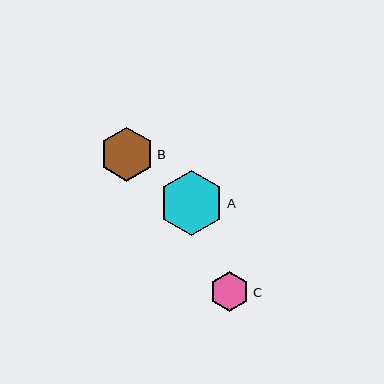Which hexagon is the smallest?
Hexagon C is the smallest with a size of approximately 40 pixels.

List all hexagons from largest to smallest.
From largest to smallest: A, B, C.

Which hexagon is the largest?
Hexagon A is the largest with a size of approximately 65 pixels.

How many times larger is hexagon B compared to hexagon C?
Hexagon B is approximately 1.3 times the size of hexagon C.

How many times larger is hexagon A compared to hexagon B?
Hexagon A is approximately 1.2 times the size of hexagon B.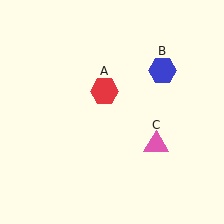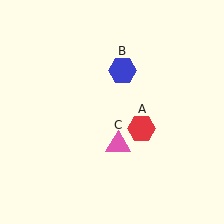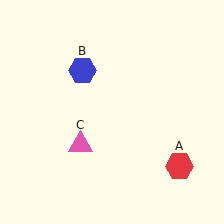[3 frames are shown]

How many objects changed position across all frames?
3 objects changed position: red hexagon (object A), blue hexagon (object B), pink triangle (object C).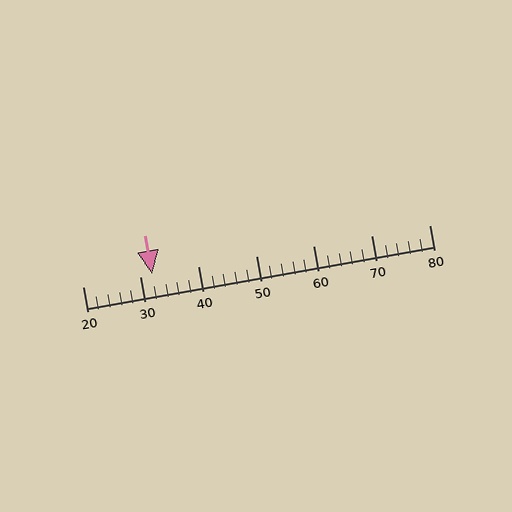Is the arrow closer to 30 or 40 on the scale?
The arrow is closer to 30.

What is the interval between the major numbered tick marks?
The major tick marks are spaced 10 units apart.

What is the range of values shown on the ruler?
The ruler shows values from 20 to 80.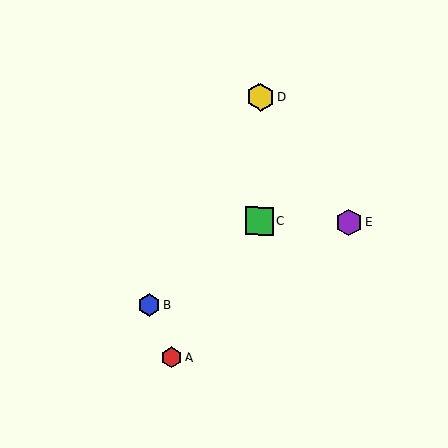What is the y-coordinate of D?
Object D is at y≈97.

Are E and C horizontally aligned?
Yes, both are at y≈222.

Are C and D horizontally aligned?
No, C is at y≈221 and D is at y≈97.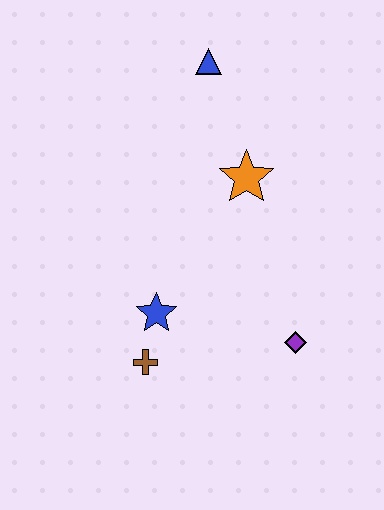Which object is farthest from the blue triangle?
The brown cross is farthest from the blue triangle.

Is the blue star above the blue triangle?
No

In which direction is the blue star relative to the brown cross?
The blue star is above the brown cross.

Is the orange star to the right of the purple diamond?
No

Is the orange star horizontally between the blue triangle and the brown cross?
No